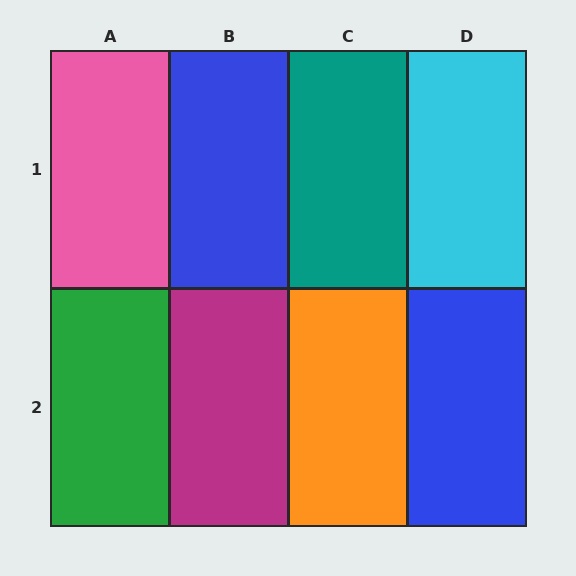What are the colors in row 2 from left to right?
Green, magenta, orange, blue.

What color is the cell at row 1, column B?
Blue.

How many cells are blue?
2 cells are blue.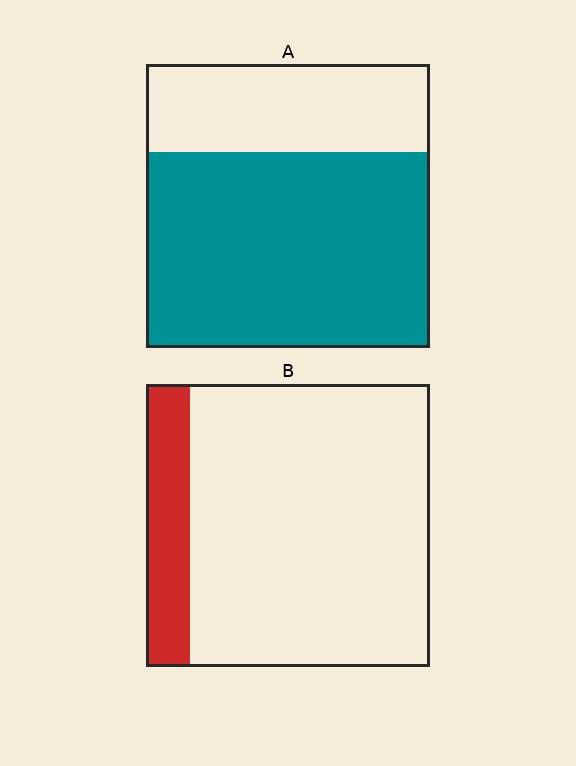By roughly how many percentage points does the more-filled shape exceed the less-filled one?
By roughly 55 percentage points (A over B).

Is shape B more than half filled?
No.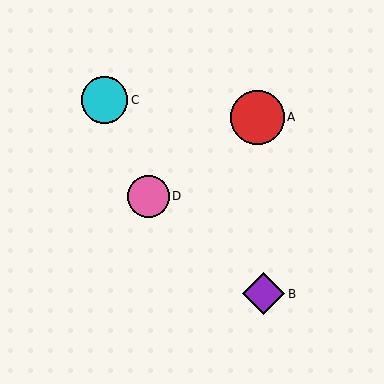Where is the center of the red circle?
The center of the red circle is at (257, 117).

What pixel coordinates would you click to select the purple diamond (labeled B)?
Click at (264, 294) to select the purple diamond B.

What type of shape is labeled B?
Shape B is a purple diamond.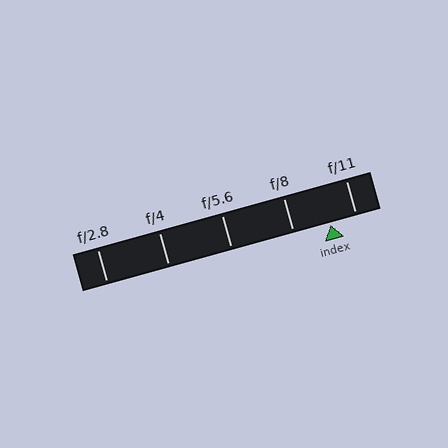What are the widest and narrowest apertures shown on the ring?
The widest aperture shown is f/2.8 and the narrowest is f/11.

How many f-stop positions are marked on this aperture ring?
There are 5 f-stop positions marked.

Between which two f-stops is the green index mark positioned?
The index mark is between f/8 and f/11.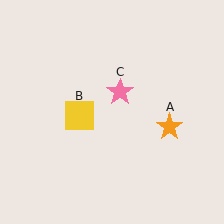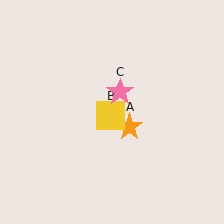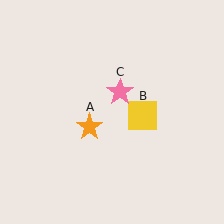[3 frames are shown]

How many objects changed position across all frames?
2 objects changed position: orange star (object A), yellow square (object B).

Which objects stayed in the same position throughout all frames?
Pink star (object C) remained stationary.